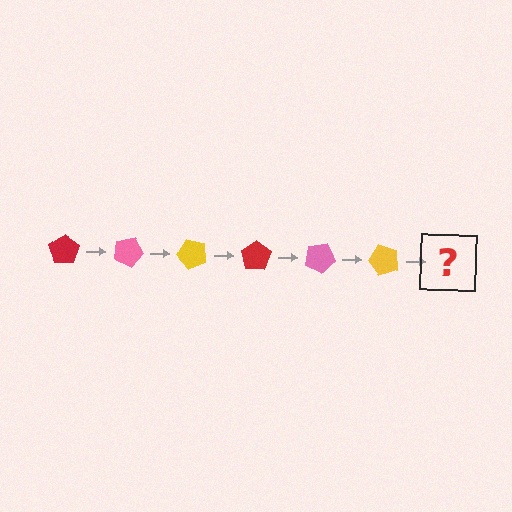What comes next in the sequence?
The next element should be a red pentagon, rotated 150 degrees from the start.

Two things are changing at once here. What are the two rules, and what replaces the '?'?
The two rules are that it rotates 25 degrees each step and the color cycles through red, pink, and yellow. The '?' should be a red pentagon, rotated 150 degrees from the start.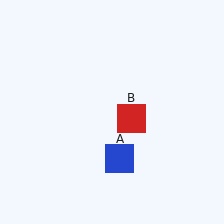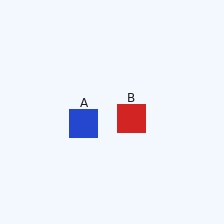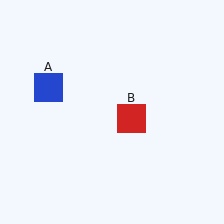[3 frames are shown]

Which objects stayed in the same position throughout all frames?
Red square (object B) remained stationary.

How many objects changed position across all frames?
1 object changed position: blue square (object A).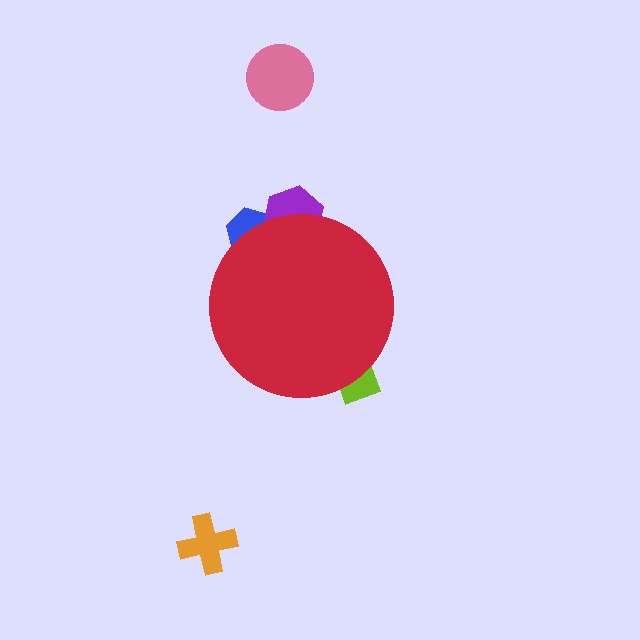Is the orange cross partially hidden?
No, the orange cross is fully visible.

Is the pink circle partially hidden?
No, the pink circle is fully visible.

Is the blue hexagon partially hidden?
Yes, the blue hexagon is partially hidden behind the red circle.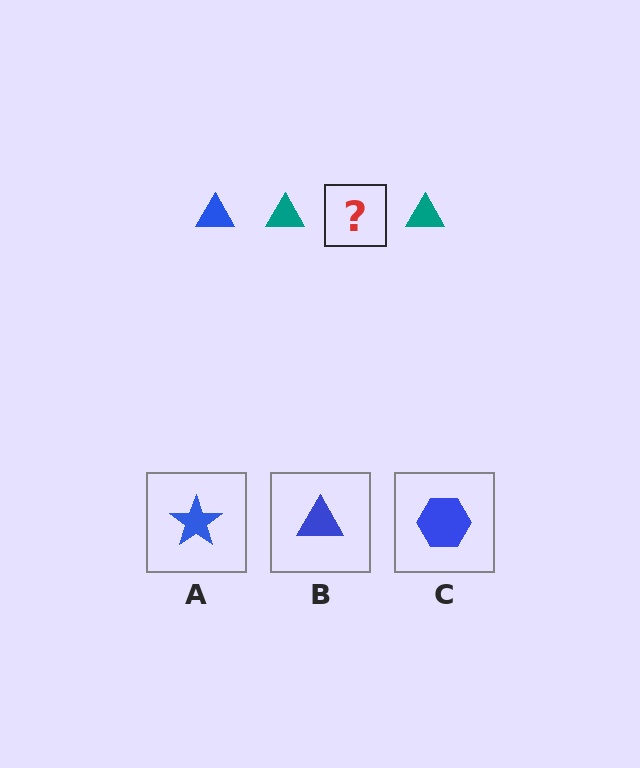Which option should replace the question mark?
Option B.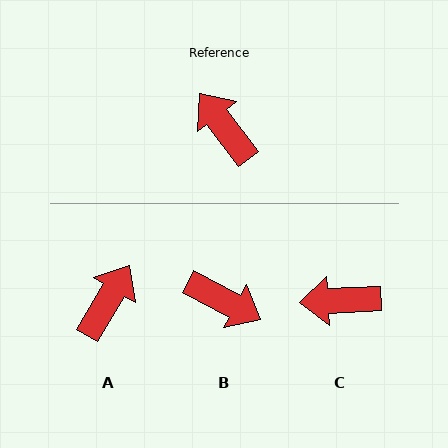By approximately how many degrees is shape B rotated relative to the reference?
Approximately 155 degrees clockwise.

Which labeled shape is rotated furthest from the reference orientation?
B, about 155 degrees away.